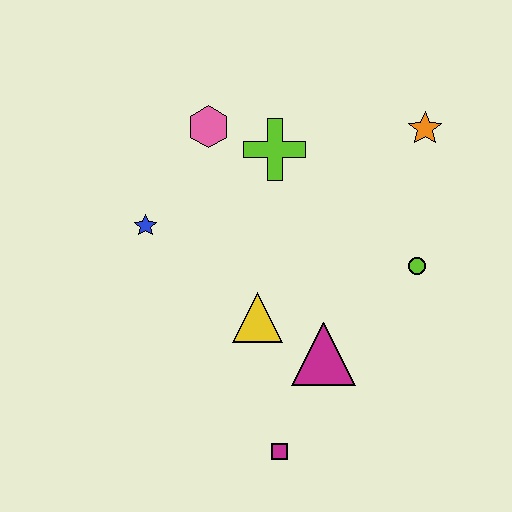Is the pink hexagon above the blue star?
Yes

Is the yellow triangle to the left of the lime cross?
Yes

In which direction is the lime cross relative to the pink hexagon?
The lime cross is to the right of the pink hexagon.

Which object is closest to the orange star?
The lime circle is closest to the orange star.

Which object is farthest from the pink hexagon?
The magenta square is farthest from the pink hexagon.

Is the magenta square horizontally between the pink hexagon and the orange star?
Yes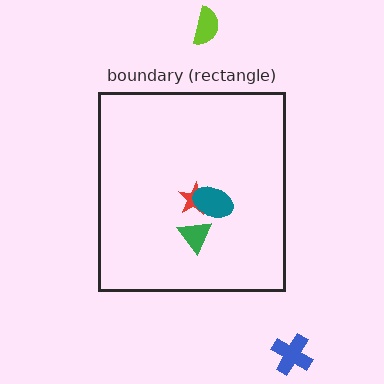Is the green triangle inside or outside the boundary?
Inside.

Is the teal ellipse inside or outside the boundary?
Inside.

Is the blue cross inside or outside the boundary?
Outside.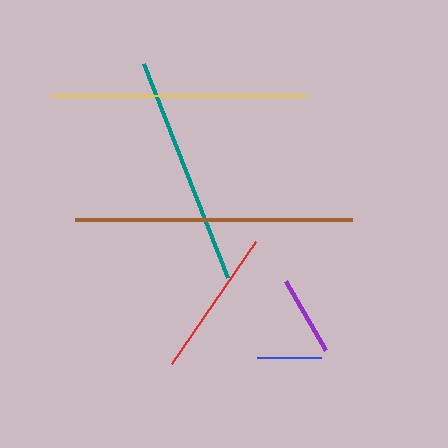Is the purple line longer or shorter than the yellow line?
The yellow line is longer than the purple line.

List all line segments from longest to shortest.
From longest to shortest: brown, yellow, teal, red, purple, blue.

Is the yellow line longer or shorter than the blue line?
The yellow line is longer than the blue line.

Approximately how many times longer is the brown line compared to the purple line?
The brown line is approximately 3.5 times the length of the purple line.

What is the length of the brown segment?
The brown segment is approximately 277 pixels long.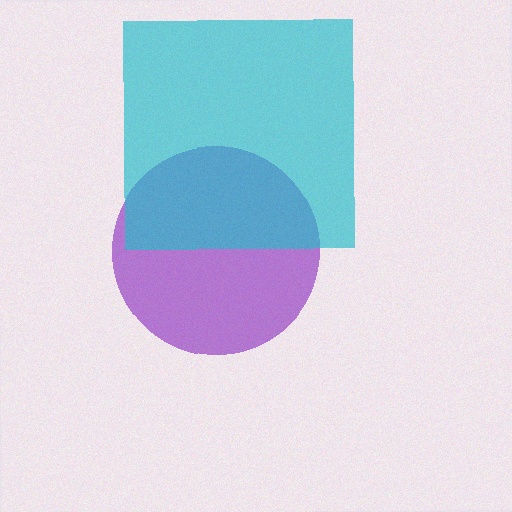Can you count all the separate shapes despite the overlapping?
Yes, there are 2 separate shapes.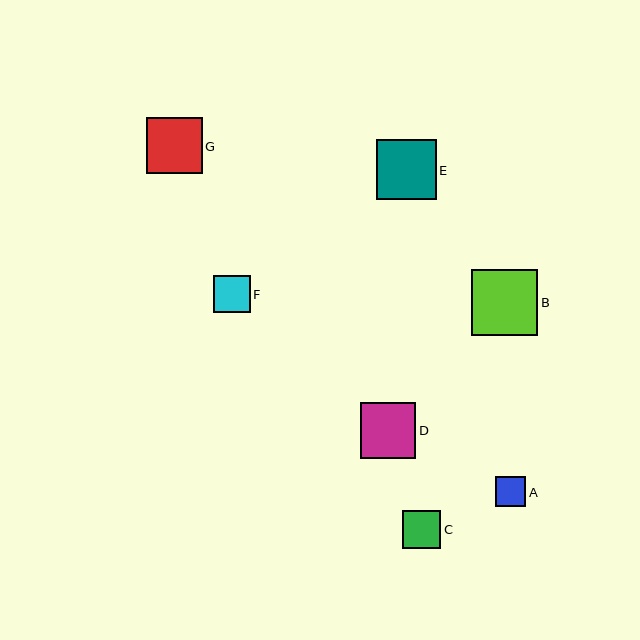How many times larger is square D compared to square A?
Square D is approximately 1.9 times the size of square A.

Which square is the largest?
Square B is the largest with a size of approximately 66 pixels.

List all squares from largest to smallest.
From largest to smallest: B, E, G, D, C, F, A.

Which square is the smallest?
Square A is the smallest with a size of approximately 30 pixels.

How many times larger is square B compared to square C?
Square B is approximately 1.7 times the size of square C.